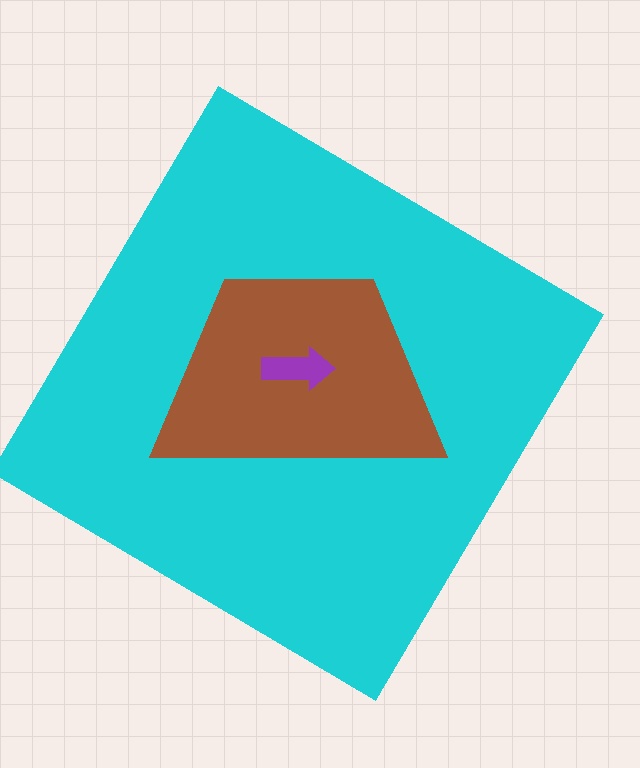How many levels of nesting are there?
3.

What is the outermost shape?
The cyan diamond.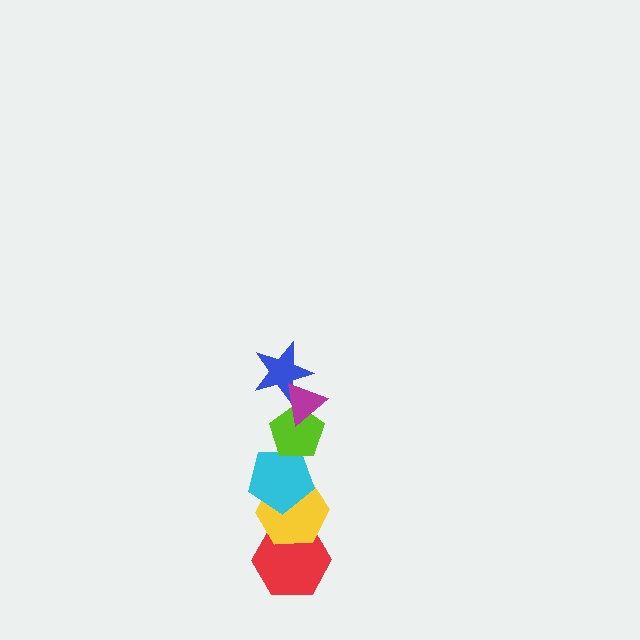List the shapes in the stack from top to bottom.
From top to bottom: the magenta triangle, the blue star, the lime pentagon, the cyan pentagon, the yellow hexagon, the red hexagon.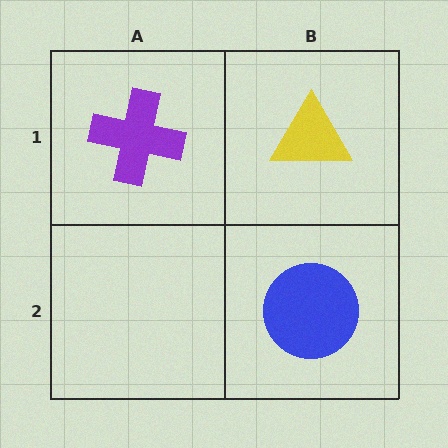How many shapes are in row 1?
2 shapes.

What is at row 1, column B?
A yellow triangle.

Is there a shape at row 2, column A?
No, that cell is empty.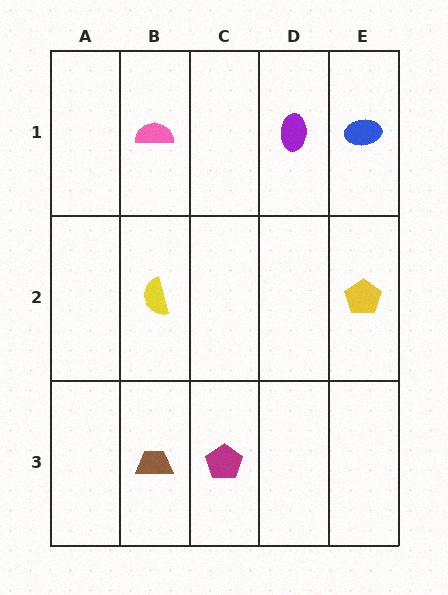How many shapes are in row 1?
3 shapes.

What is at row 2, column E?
A yellow pentagon.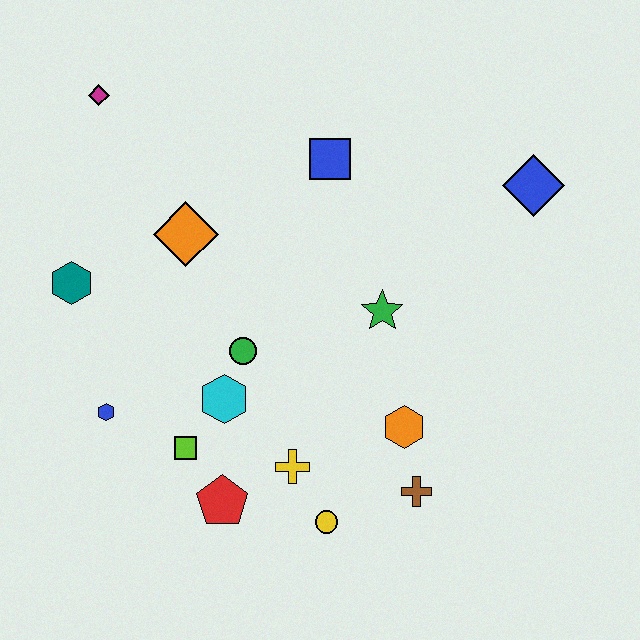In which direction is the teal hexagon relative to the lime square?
The teal hexagon is above the lime square.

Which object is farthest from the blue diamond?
The blue hexagon is farthest from the blue diamond.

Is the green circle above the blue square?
No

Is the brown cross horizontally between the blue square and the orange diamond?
No